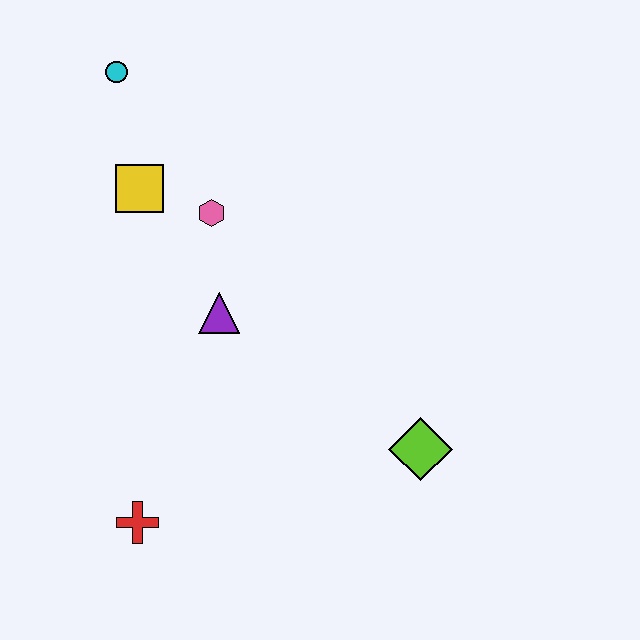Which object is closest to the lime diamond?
The purple triangle is closest to the lime diamond.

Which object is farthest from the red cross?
The cyan circle is farthest from the red cross.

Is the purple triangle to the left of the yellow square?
No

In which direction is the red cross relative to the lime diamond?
The red cross is to the left of the lime diamond.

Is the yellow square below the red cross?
No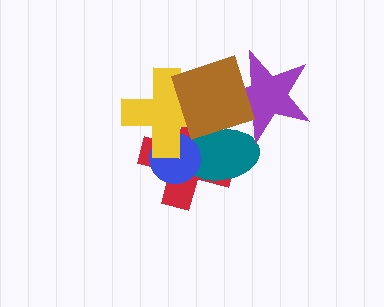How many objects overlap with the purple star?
2 objects overlap with the purple star.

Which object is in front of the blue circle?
The yellow cross is in front of the blue circle.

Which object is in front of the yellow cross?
The brown diamond is in front of the yellow cross.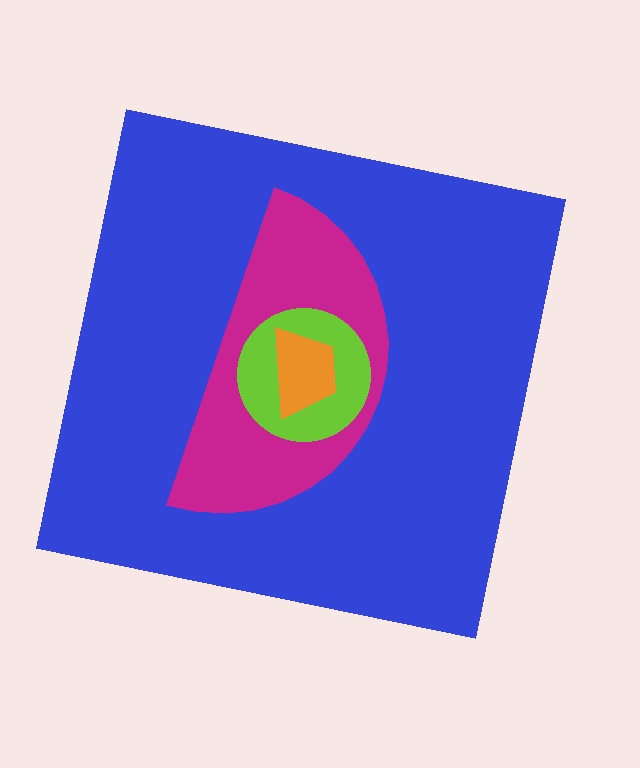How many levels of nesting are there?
4.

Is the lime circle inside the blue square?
Yes.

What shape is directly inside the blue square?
The magenta semicircle.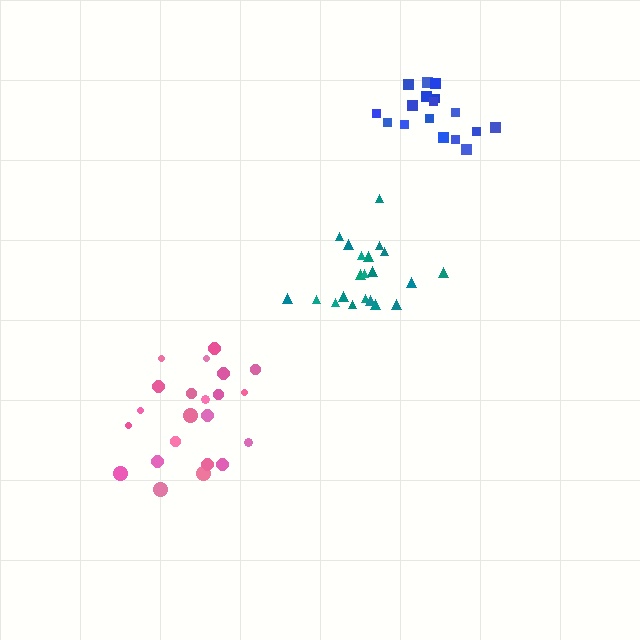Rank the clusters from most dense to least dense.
blue, teal, pink.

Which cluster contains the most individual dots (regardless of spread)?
Pink (23).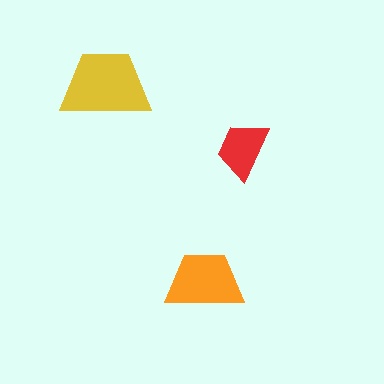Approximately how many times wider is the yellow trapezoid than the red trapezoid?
About 1.5 times wider.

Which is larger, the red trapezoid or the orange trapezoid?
The orange one.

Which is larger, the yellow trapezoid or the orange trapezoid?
The yellow one.